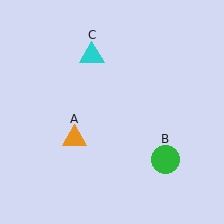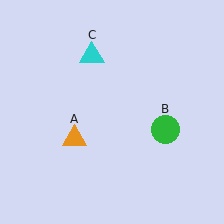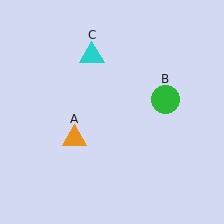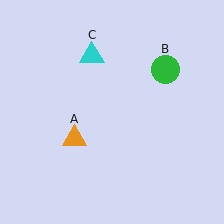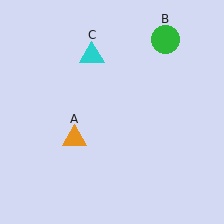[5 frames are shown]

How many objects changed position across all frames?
1 object changed position: green circle (object B).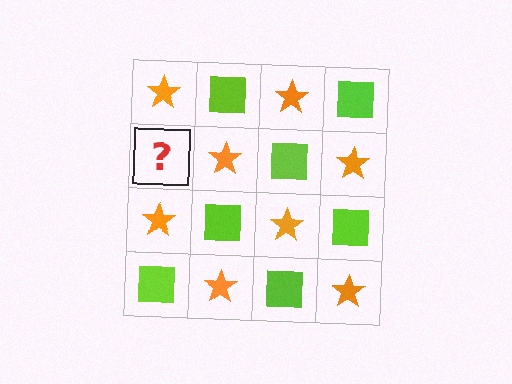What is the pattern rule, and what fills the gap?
The rule is that it alternates orange star and lime square in a checkerboard pattern. The gap should be filled with a lime square.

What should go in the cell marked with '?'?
The missing cell should contain a lime square.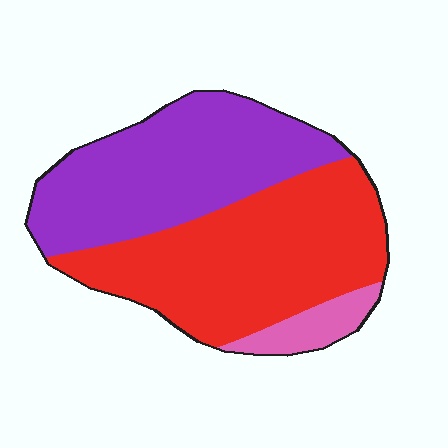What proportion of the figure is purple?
Purple takes up about two fifths (2/5) of the figure.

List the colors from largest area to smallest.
From largest to smallest: red, purple, pink.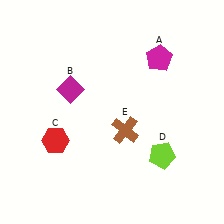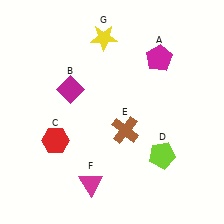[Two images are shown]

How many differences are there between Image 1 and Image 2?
There are 2 differences between the two images.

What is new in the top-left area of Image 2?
A yellow star (G) was added in the top-left area of Image 2.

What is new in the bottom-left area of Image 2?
A magenta triangle (F) was added in the bottom-left area of Image 2.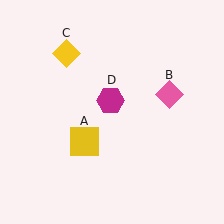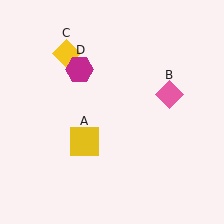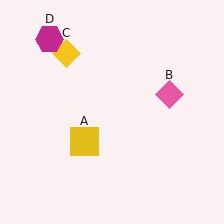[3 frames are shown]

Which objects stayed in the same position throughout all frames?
Yellow square (object A) and pink diamond (object B) and yellow diamond (object C) remained stationary.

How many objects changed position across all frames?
1 object changed position: magenta hexagon (object D).